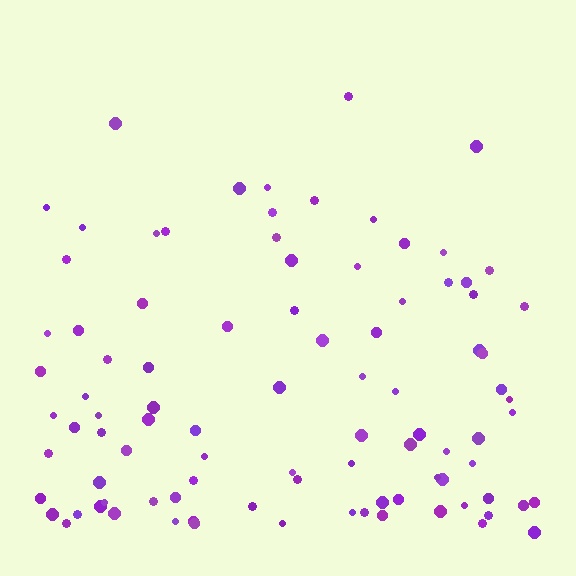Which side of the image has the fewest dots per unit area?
The top.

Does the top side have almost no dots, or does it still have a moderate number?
Still a moderate number, just noticeably fewer than the bottom.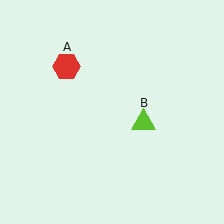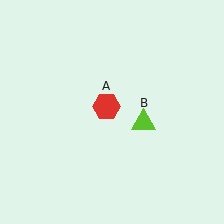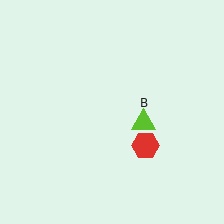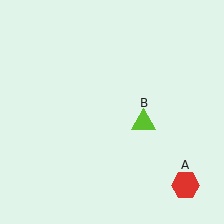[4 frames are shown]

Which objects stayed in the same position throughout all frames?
Lime triangle (object B) remained stationary.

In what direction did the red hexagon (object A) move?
The red hexagon (object A) moved down and to the right.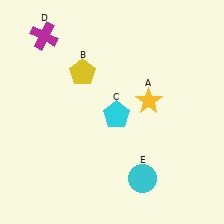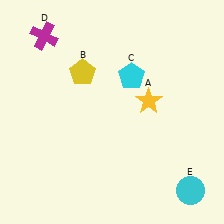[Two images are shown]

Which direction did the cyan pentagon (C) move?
The cyan pentagon (C) moved up.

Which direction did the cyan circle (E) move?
The cyan circle (E) moved right.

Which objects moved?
The objects that moved are: the cyan pentagon (C), the cyan circle (E).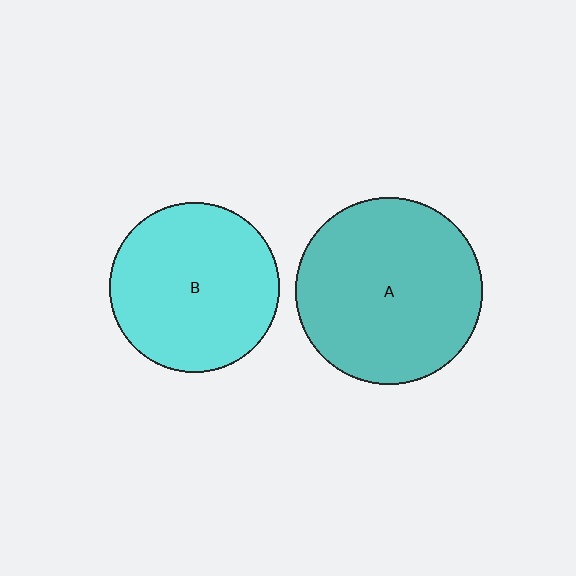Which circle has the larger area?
Circle A (teal).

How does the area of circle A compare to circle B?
Approximately 1.2 times.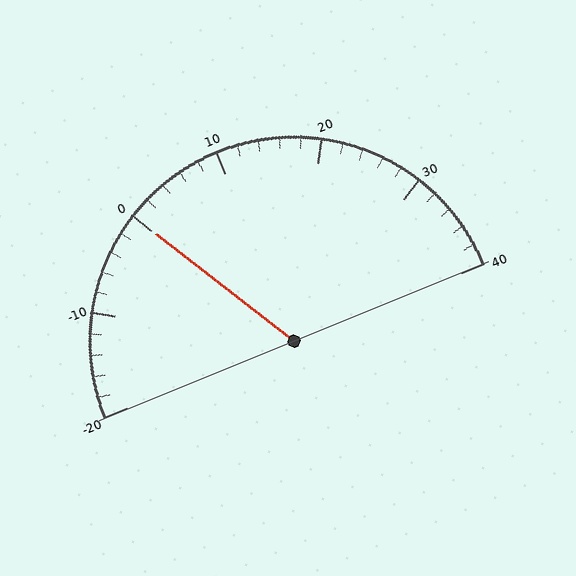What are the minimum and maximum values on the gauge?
The gauge ranges from -20 to 40.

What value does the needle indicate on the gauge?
The needle indicates approximately 0.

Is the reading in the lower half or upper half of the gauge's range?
The reading is in the lower half of the range (-20 to 40).